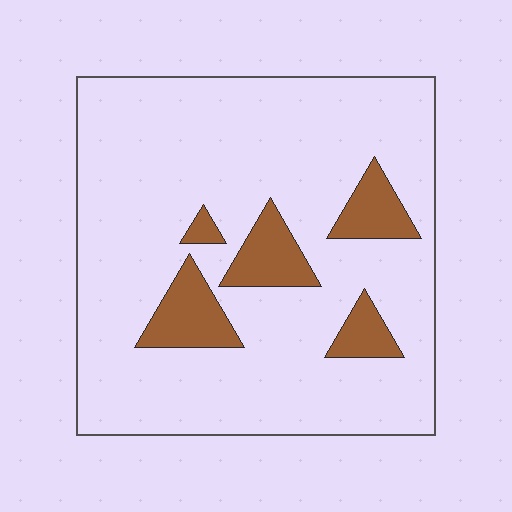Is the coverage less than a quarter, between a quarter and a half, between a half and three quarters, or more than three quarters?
Less than a quarter.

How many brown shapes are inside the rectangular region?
5.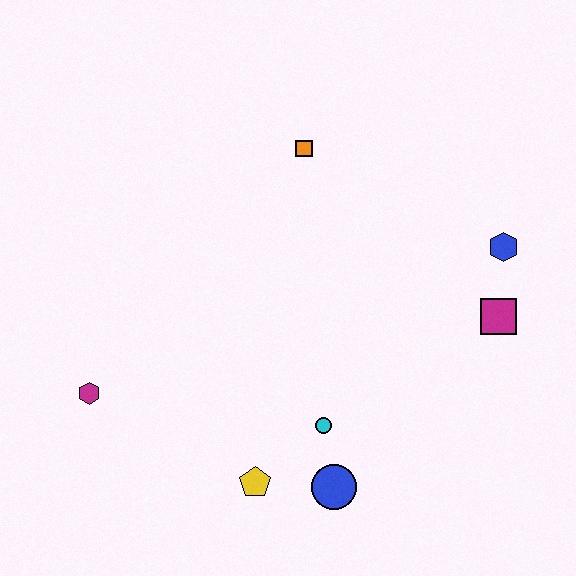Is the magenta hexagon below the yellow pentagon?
No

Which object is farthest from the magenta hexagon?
The blue hexagon is farthest from the magenta hexagon.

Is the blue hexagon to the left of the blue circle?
No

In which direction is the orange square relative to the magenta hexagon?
The orange square is above the magenta hexagon.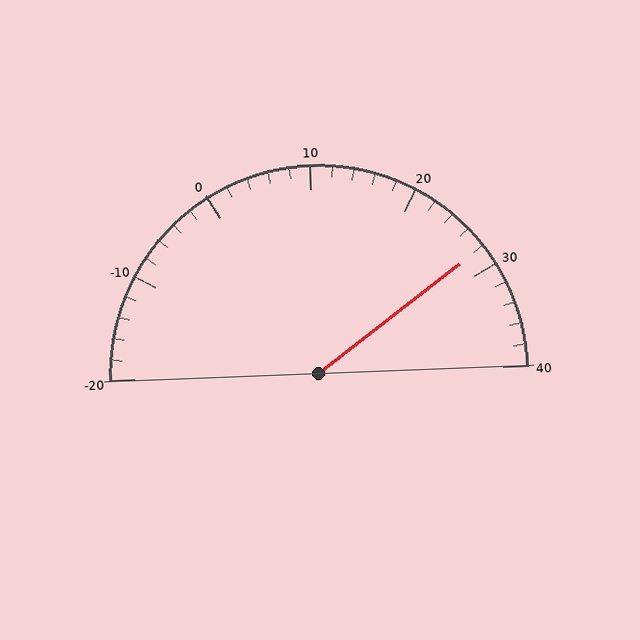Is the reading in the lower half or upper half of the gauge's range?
The reading is in the upper half of the range (-20 to 40).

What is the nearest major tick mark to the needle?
The nearest major tick mark is 30.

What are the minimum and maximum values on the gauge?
The gauge ranges from -20 to 40.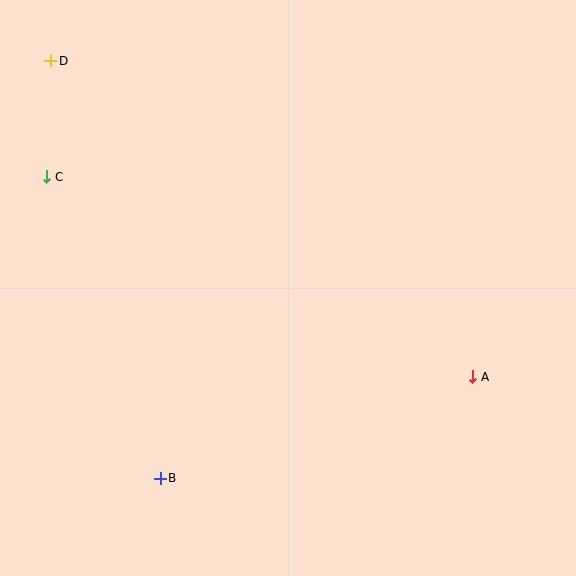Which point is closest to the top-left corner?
Point D is closest to the top-left corner.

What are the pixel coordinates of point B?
Point B is at (160, 478).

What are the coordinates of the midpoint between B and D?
The midpoint between B and D is at (105, 270).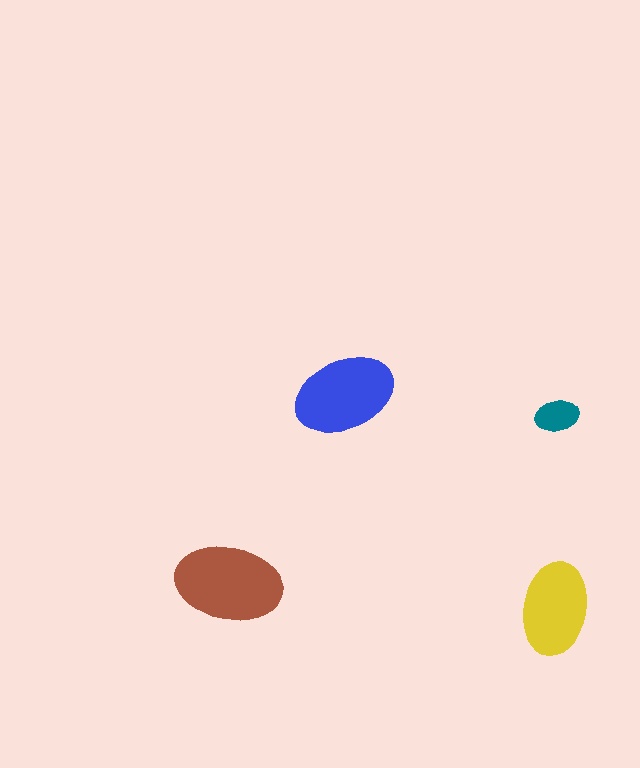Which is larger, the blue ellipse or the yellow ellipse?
The blue one.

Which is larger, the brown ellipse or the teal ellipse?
The brown one.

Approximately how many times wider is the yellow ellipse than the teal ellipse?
About 2 times wider.